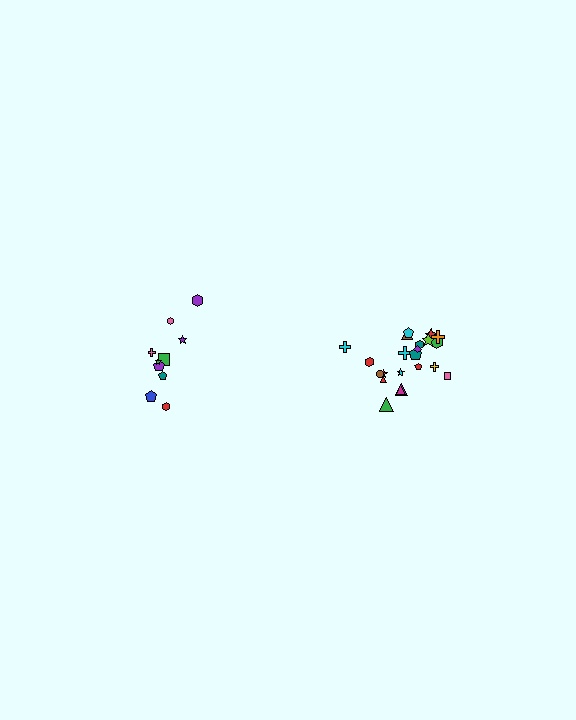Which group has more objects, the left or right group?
The right group.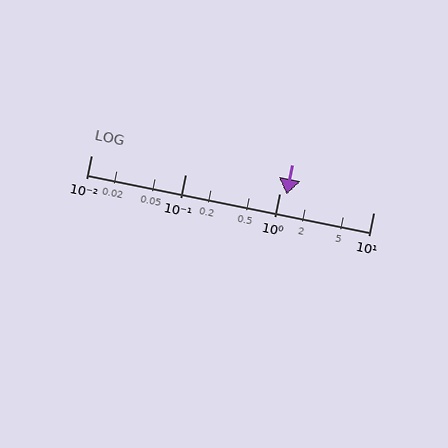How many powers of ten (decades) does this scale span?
The scale spans 3 decades, from 0.01 to 10.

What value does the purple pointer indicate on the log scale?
The pointer indicates approximately 1.2.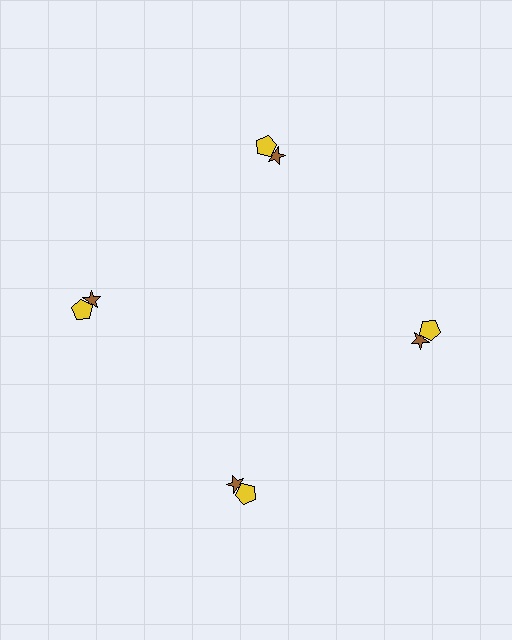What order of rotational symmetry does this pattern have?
This pattern has 4-fold rotational symmetry.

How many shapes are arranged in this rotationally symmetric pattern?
There are 8 shapes, arranged in 4 groups of 2.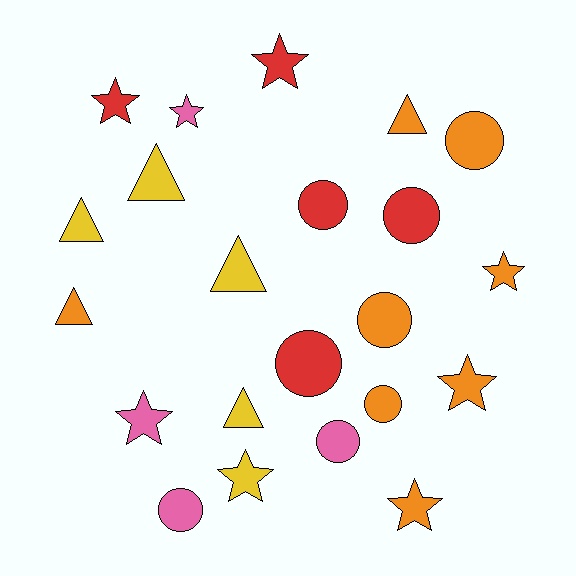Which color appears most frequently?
Orange, with 8 objects.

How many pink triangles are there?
There are no pink triangles.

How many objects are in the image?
There are 22 objects.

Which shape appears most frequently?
Star, with 8 objects.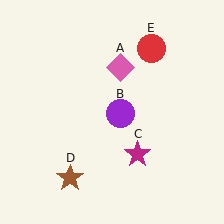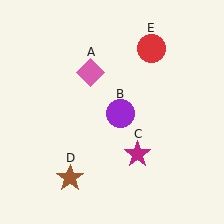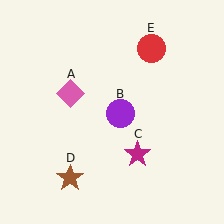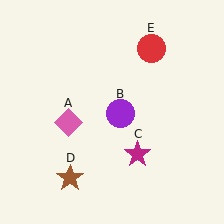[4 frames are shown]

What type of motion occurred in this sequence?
The pink diamond (object A) rotated counterclockwise around the center of the scene.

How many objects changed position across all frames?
1 object changed position: pink diamond (object A).